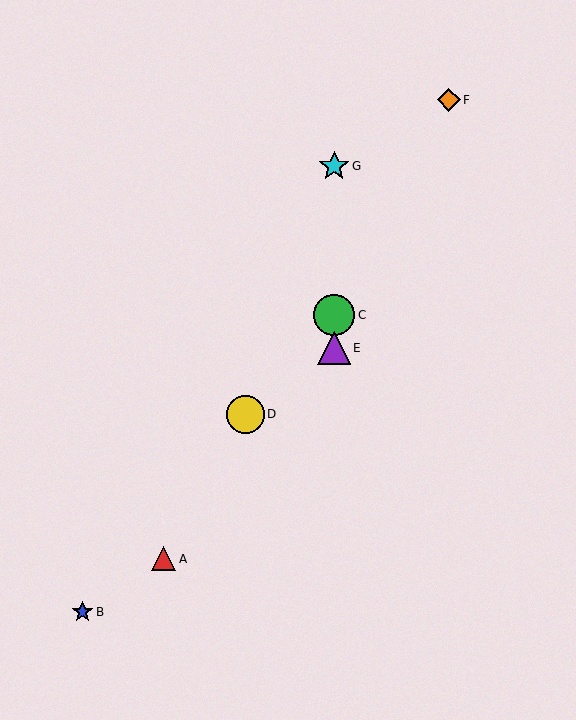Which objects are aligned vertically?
Objects C, E, G are aligned vertically.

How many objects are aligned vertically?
3 objects (C, E, G) are aligned vertically.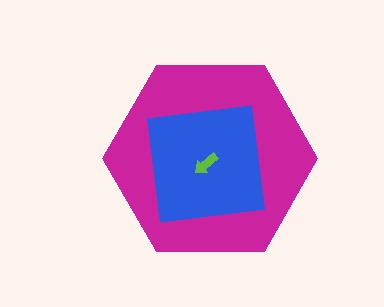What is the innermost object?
The lime arrow.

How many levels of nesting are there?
3.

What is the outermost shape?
The magenta hexagon.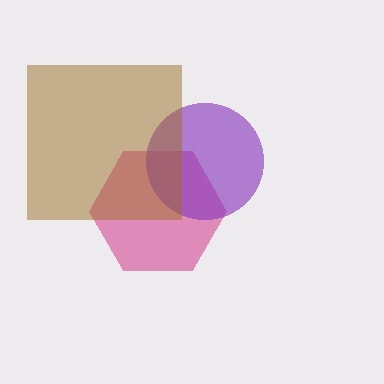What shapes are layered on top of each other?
The layered shapes are: a magenta hexagon, a purple circle, a brown square.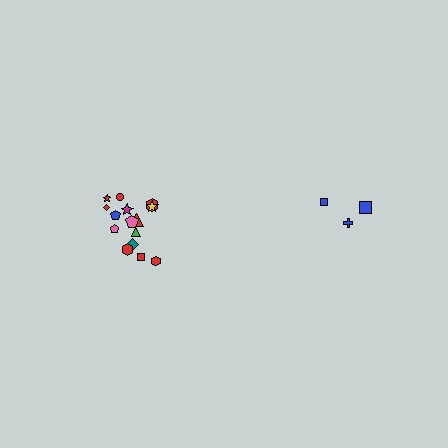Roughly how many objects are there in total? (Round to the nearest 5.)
Roughly 20 objects in total.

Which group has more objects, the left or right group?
The left group.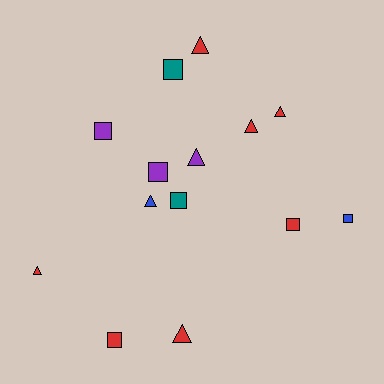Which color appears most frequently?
Red, with 7 objects.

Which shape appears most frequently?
Square, with 7 objects.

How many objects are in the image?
There are 14 objects.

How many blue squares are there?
There is 1 blue square.